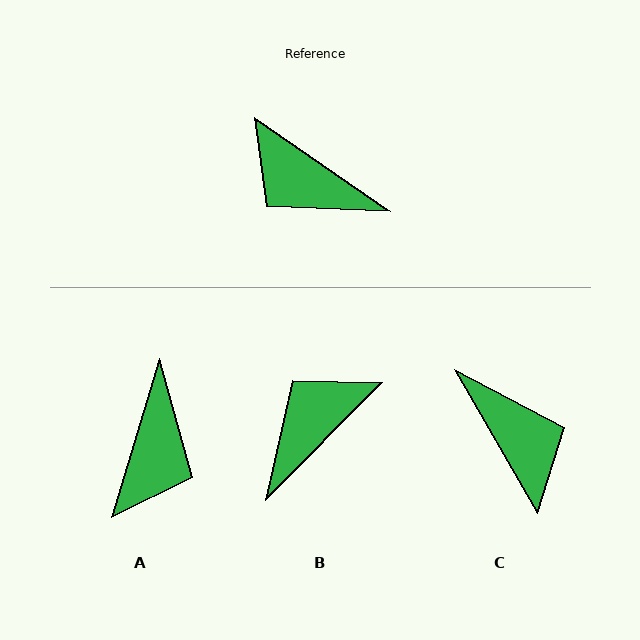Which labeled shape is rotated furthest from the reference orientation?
C, about 155 degrees away.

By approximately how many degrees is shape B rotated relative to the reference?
Approximately 100 degrees clockwise.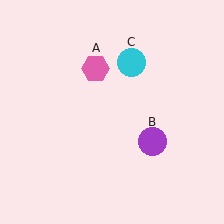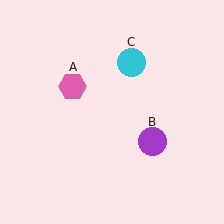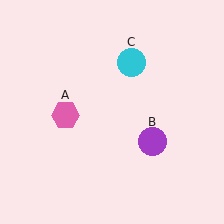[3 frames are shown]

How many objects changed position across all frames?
1 object changed position: pink hexagon (object A).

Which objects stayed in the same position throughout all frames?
Purple circle (object B) and cyan circle (object C) remained stationary.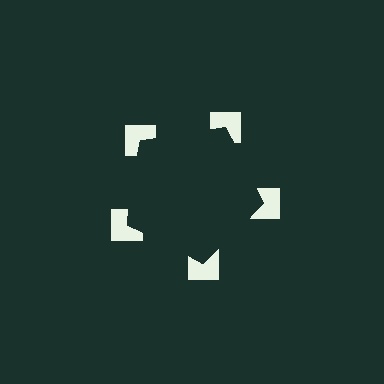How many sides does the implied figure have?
5 sides.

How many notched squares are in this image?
There are 5 — one at each vertex of the illusory pentagon.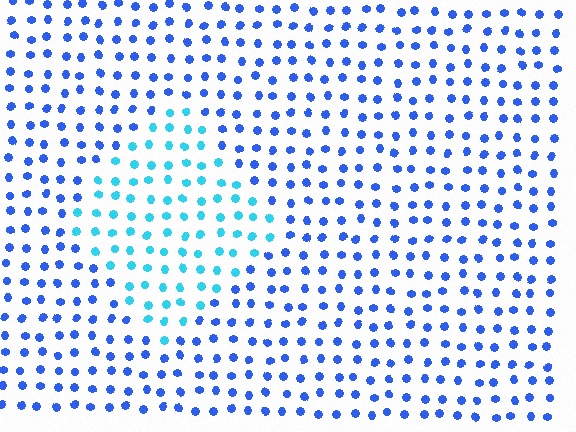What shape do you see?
I see a diamond.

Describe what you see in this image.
The image is filled with small blue elements in a uniform arrangement. A diamond-shaped region is visible where the elements are tinted to a slightly different hue, forming a subtle color boundary.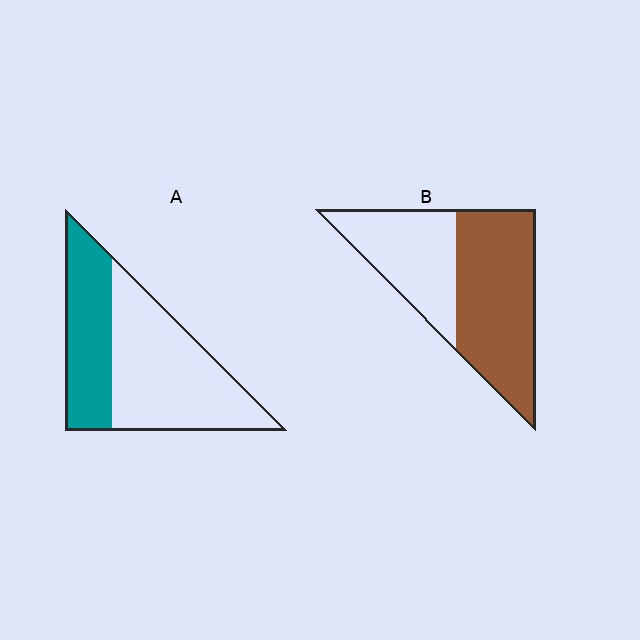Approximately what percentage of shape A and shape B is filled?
A is approximately 40% and B is approximately 60%.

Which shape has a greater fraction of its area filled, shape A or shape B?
Shape B.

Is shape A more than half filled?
No.